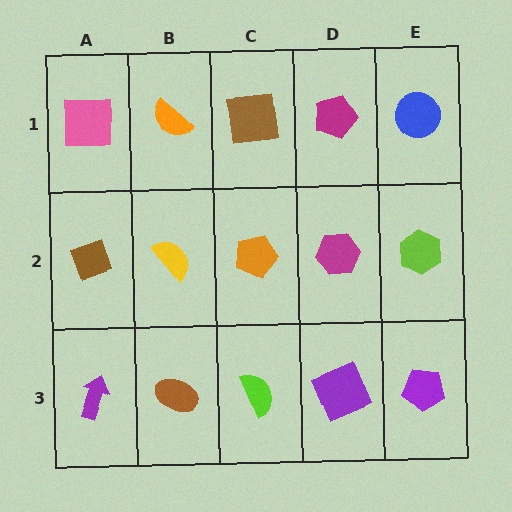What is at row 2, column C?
An orange pentagon.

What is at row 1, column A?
A pink square.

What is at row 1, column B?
An orange semicircle.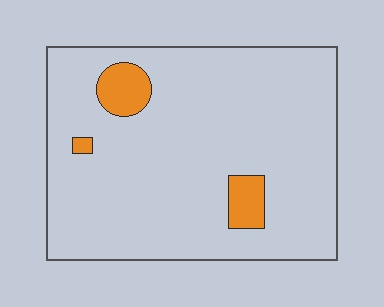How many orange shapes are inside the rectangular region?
3.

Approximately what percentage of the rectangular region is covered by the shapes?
Approximately 10%.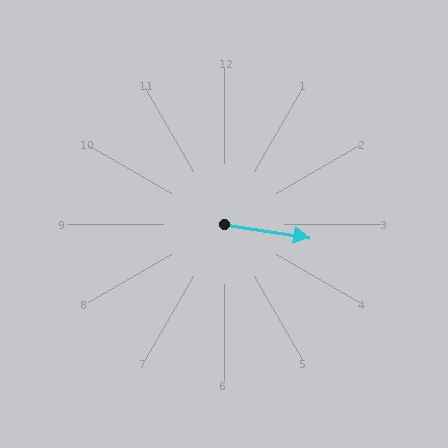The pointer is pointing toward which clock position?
Roughly 3 o'clock.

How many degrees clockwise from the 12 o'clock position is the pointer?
Approximately 99 degrees.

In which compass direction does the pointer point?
East.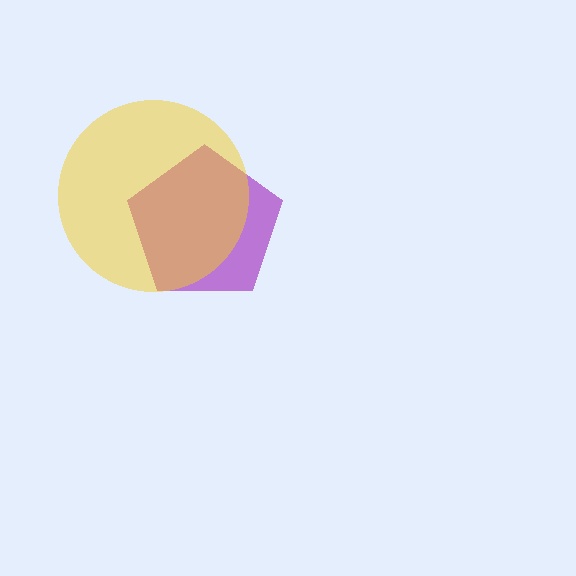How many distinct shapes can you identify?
There are 2 distinct shapes: a purple pentagon, a yellow circle.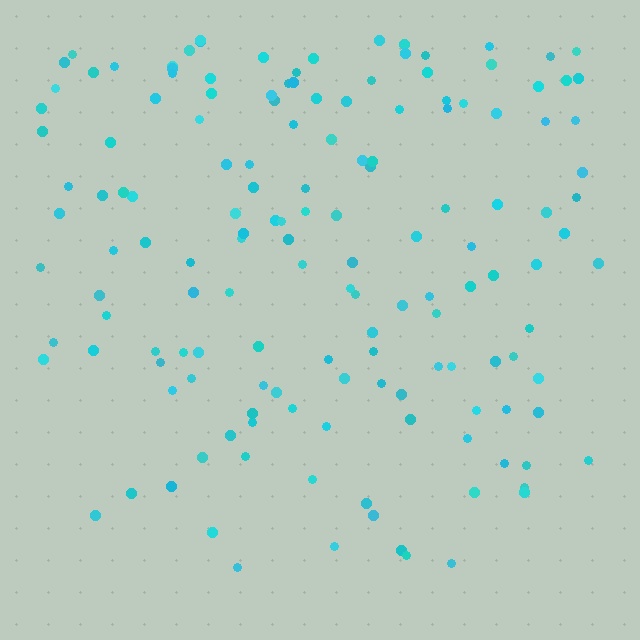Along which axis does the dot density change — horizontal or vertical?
Vertical.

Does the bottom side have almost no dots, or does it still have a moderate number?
Still a moderate number, just noticeably fewer than the top.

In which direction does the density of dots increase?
From bottom to top, with the top side densest.